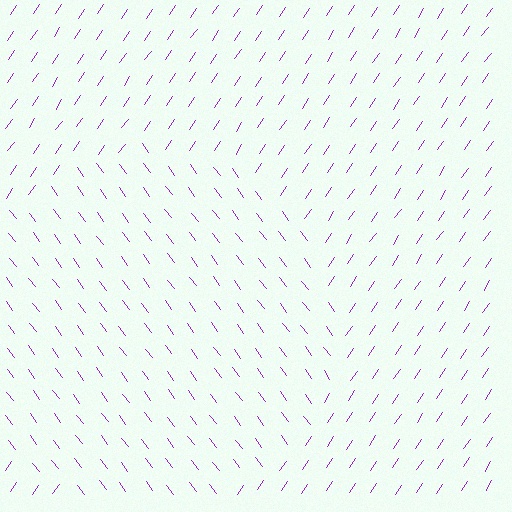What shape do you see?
I see a circle.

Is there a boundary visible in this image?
Yes, there is a texture boundary formed by a change in line orientation.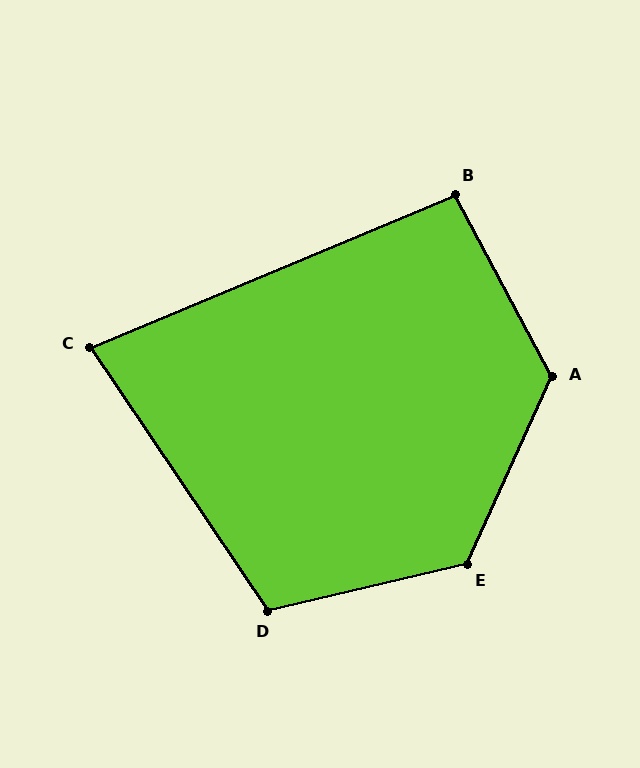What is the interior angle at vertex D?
Approximately 111 degrees (obtuse).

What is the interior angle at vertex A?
Approximately 127 degrees (obtuse).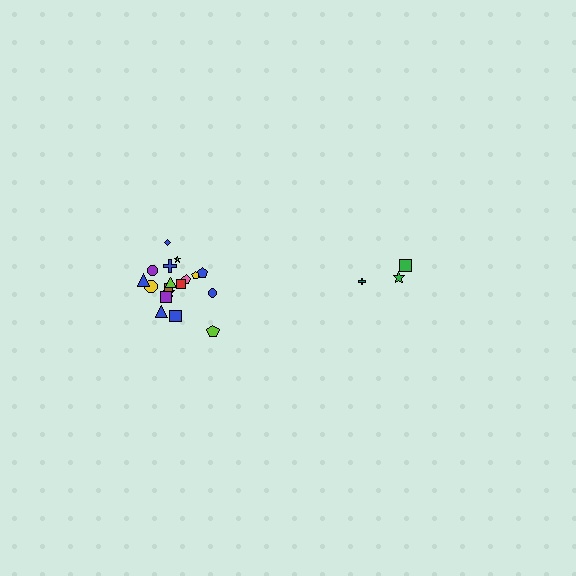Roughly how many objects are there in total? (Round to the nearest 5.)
Roughly 20 objects in total.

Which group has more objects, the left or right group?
The left group.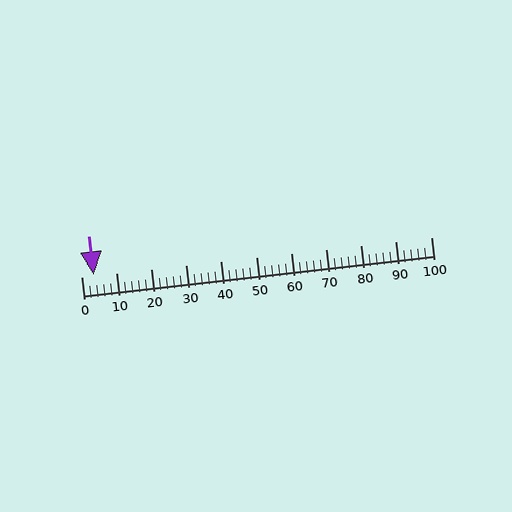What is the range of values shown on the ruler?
The ruler shows values from 0 to 100.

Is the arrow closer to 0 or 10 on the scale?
The arrow is closer to 0.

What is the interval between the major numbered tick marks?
The major tick marks are spaced 10 units apart.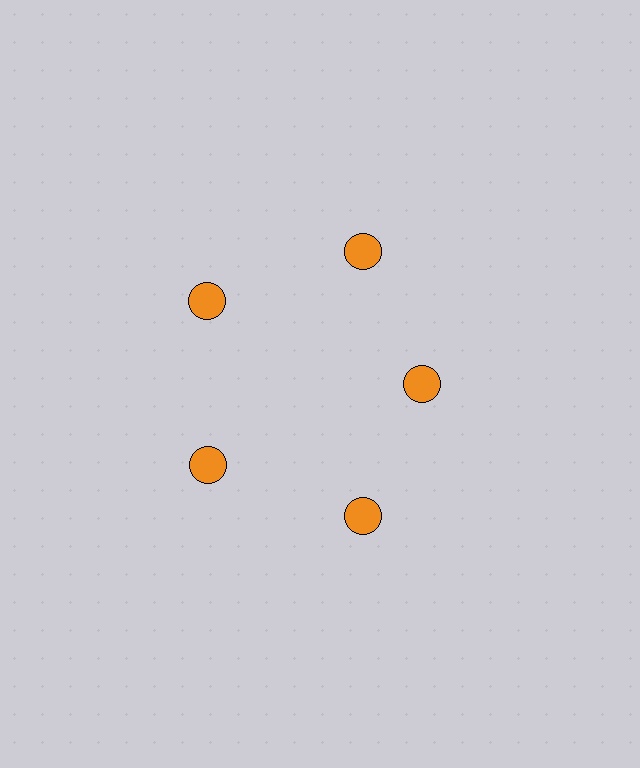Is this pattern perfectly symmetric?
No. The 5 orange circles are arranged in a ring, but one element near the 3 o'clock position is pulled inward toward the center, breaking the 5-fold rotational symmetry.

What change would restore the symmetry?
The symmetry would be restored by moving it outward, back onto the ring so that all 5 circles sit at equal angles and equal distance from the center.